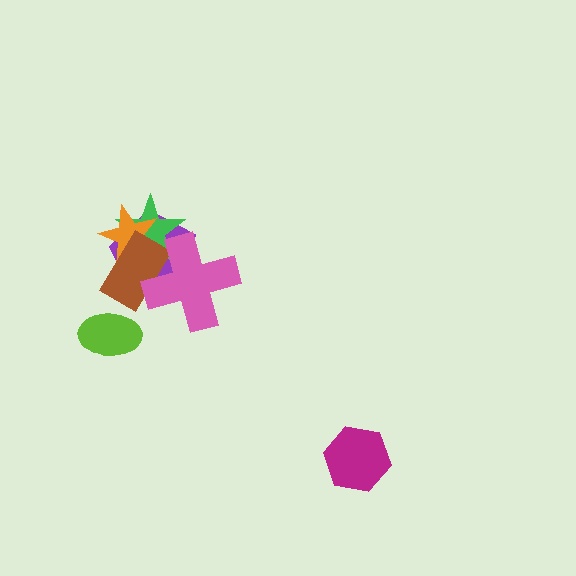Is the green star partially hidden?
Yes, it is partially covered by another shape.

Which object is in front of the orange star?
The brown rectangle is in front of the orange star.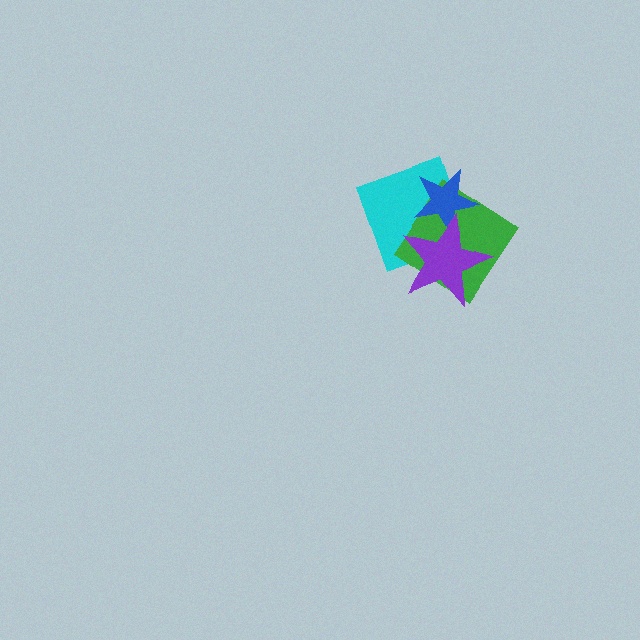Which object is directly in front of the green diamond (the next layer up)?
The blue star is directly in front of the green diamond.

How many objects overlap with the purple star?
3 objects overlap with the purple star.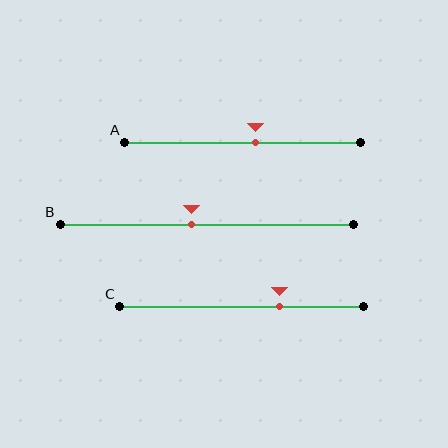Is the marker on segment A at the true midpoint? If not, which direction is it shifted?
No, the marker on segment A is shifted to the right by about 6% of the segment length.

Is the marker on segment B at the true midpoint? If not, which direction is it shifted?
No, the marker on segment B is shifted to the left by about 5% of the segment length.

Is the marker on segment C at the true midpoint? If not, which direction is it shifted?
No, the marker on segment C is shifted to the right by about 15% of the segment length.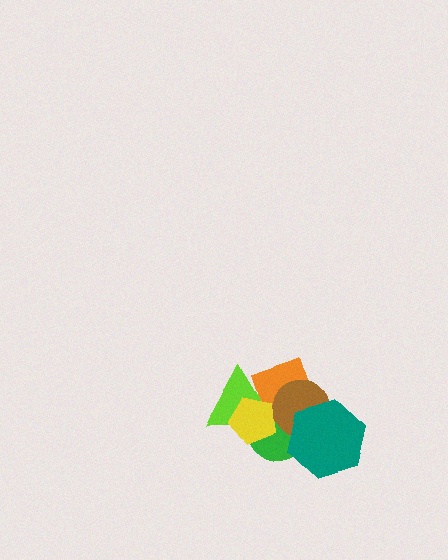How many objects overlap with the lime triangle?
4 objects overlap with the lime triangle.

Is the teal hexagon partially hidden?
No, no other shape covers it.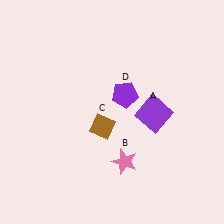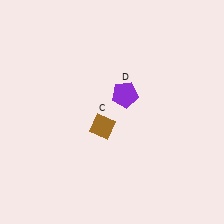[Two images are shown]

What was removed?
The pink star (B), the purple square (A) were removed in Image 2.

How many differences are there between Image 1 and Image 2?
There are 2 differences between the two images.